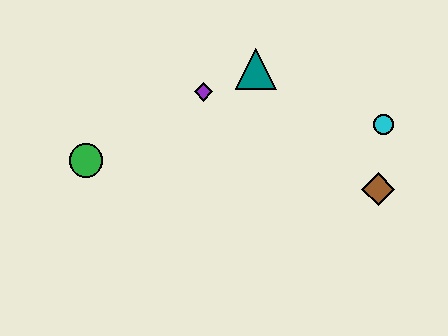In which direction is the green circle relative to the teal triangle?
The green circle is to the left of the teal triangle.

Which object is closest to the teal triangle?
The purple diamond is closest to the teal triangle.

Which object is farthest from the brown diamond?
The green circle is farthest from the brown diamond.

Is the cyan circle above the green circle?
Yes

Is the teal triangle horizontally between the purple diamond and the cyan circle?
Yes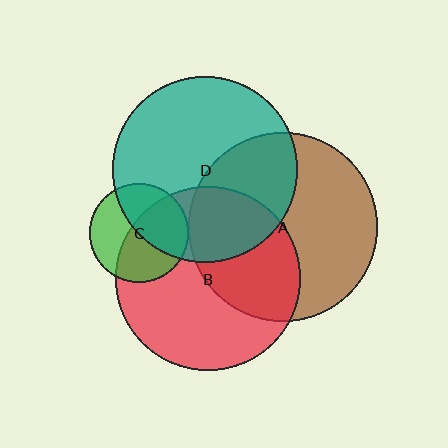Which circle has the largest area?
Circle A (brown).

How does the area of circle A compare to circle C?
Approximately 3.7 times.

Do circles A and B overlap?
Yes.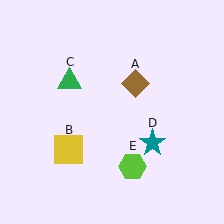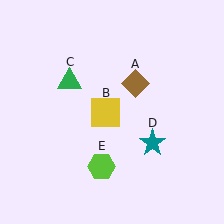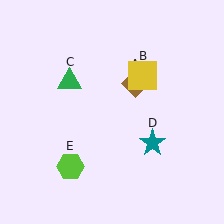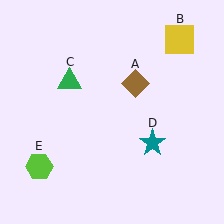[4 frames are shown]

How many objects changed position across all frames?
2 objects changed position: yellow square (object B), lime hexagon (object E).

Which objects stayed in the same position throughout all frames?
Brown diamond (object A) and green triangle (object C) and teal star (object D) remained stationary.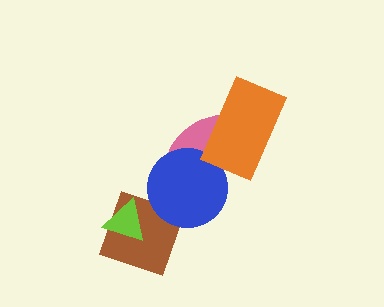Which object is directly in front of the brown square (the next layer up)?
The lime triangle is directly in front of the brown square.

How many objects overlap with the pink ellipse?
2 objects overlap with the pink ellipse.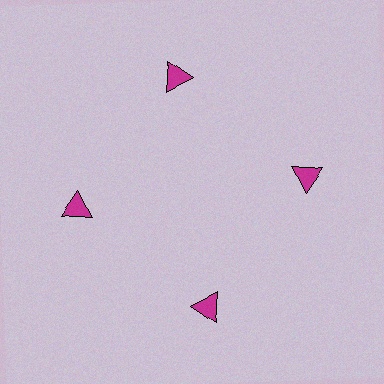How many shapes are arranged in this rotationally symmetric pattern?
There are 4 shapes, arranged in 4 groups of 1.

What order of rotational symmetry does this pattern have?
This pattern has 4-fold rotational symmetry.